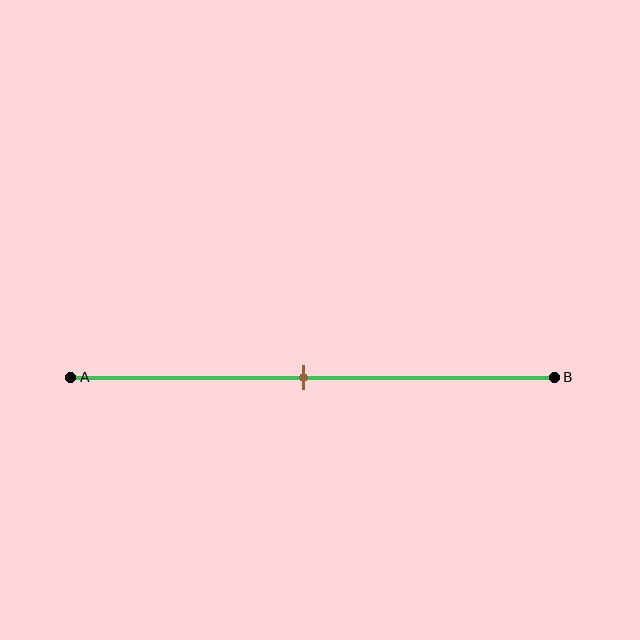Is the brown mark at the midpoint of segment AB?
Yes, the mark is approximately at the midpoint.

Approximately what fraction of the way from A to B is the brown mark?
The brown mark is approximately 50% of the way from A to B.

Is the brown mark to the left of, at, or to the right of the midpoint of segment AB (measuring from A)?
The brown mark is approximately at the midpoint of segment AB.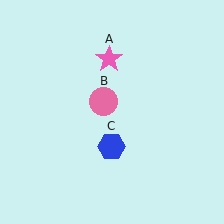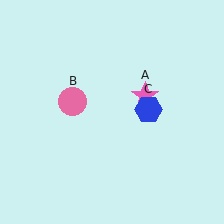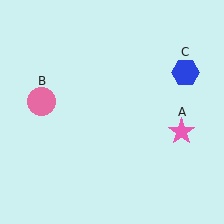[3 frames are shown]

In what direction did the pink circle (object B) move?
The pink circle (object B) moved left.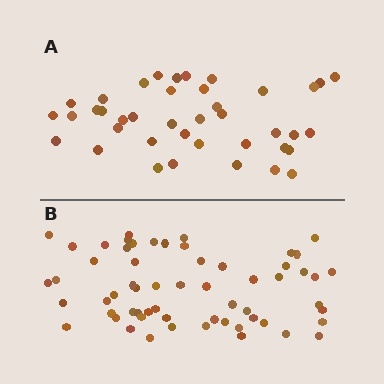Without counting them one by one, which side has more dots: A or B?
Region B (the bottom region) has more dots.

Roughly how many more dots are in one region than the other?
Region B has approximately 20 more dots than region A.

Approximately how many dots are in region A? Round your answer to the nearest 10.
About 40 dots.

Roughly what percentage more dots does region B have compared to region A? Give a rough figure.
About 50% more.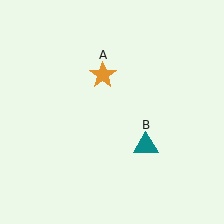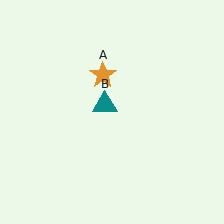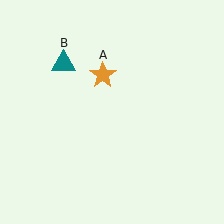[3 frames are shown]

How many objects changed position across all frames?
1 object changed position: teal triangle (object B).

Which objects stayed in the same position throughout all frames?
Orange star (object A) remained stationary.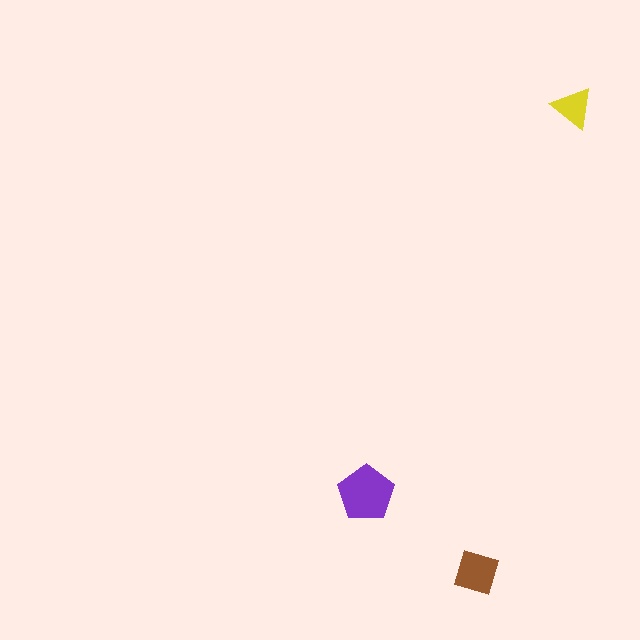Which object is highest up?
The yellow triangle is topmost.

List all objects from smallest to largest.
The yellow triangle, the brown square, the purple pentagon.